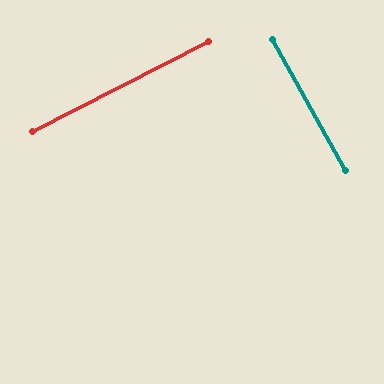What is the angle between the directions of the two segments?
Approximately 88 degrees.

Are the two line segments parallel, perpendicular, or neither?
Perpendicular — they meet at approximately 88°.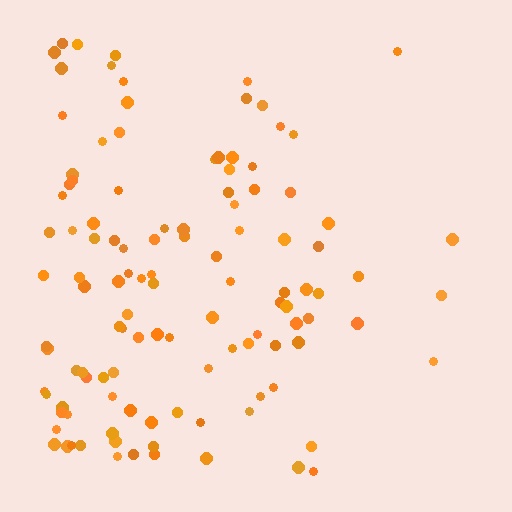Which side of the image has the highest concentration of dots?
The left.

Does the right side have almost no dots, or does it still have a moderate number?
Still a moderate number, just noticeably fewer than the left.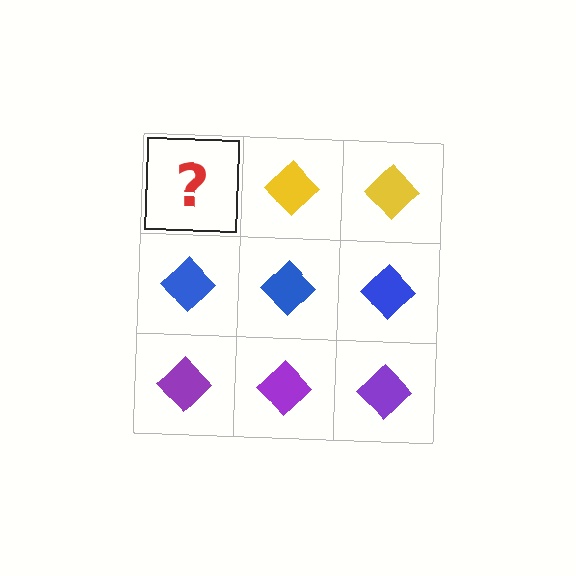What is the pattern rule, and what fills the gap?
The rule is that each row has a consistent color. The gap should be filled with a yellow diamond.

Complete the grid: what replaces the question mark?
The question mark should be replaced with a yellow diamond.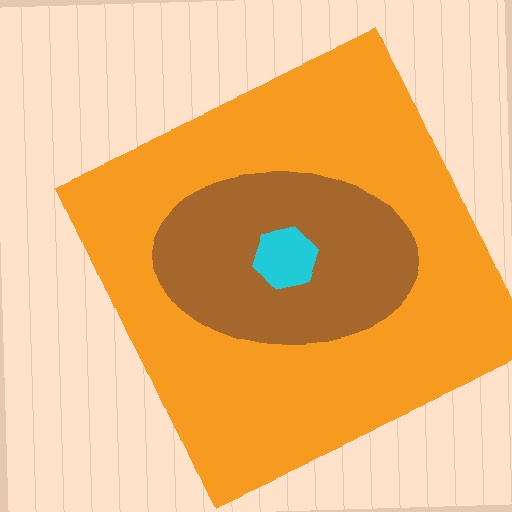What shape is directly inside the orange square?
The brown ellipse.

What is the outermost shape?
The orange square.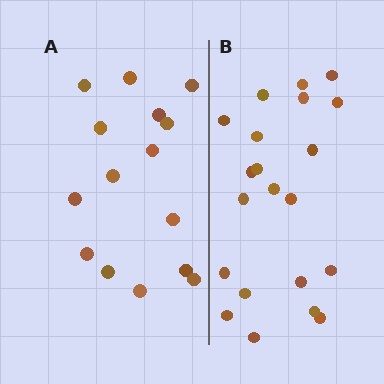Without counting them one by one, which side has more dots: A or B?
Region B (the right region) has more dots.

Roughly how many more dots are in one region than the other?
Region B has about 6 more dots than region A.